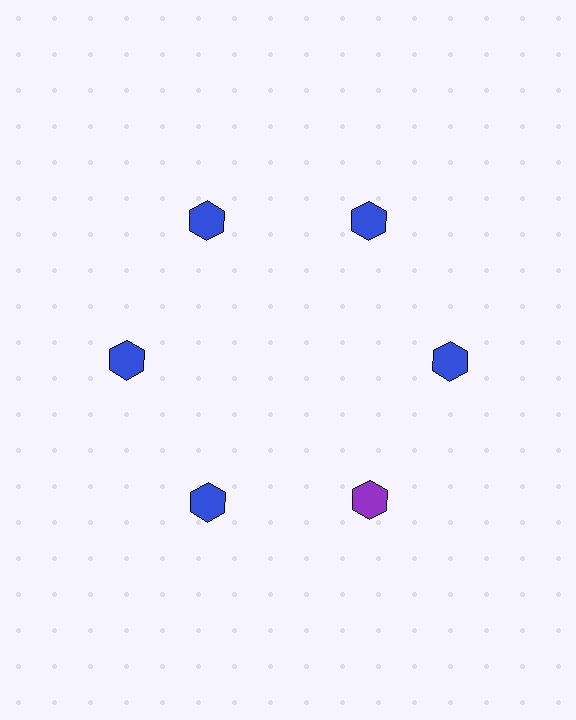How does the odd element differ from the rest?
It has a different color: purple instead of blue.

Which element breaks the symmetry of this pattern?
The purple hexagon at roughly the 5 o'clock position breaks the symmetry. All other shapes are blue hexagons.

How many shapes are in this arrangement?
There are 6 shapes arranged in a ring pattern.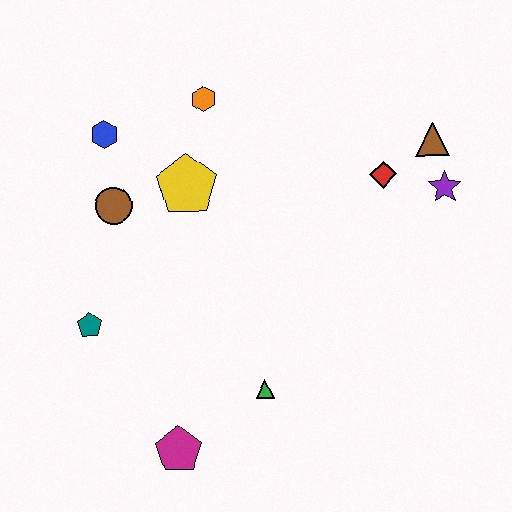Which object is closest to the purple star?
The brown triangle is closest to the purple star.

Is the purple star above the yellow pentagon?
No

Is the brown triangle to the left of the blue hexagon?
No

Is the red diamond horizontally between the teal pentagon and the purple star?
Yes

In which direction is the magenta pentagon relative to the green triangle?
The magenta pentagon is to the left of the green triangle.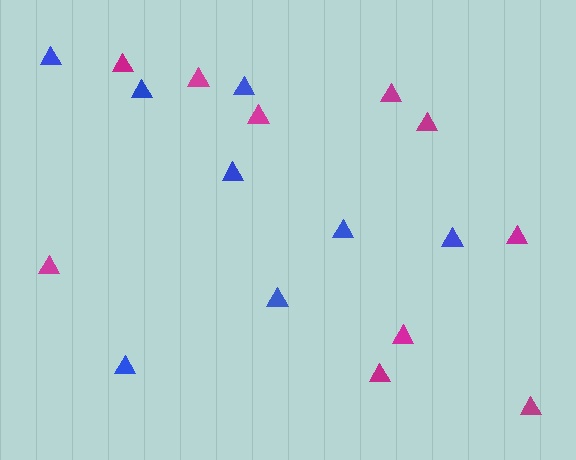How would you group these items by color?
There are 2 groups: one group of blue triangles (8) and one group of magenta triangles (10).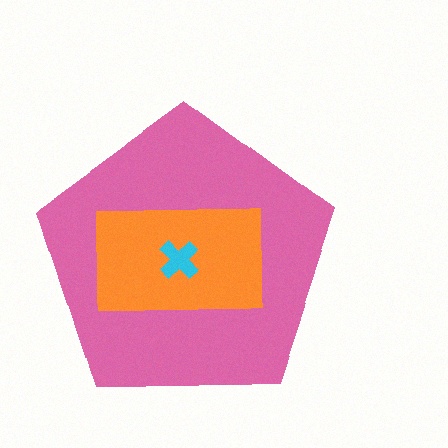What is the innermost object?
The cyan cross.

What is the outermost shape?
The pink pentagon.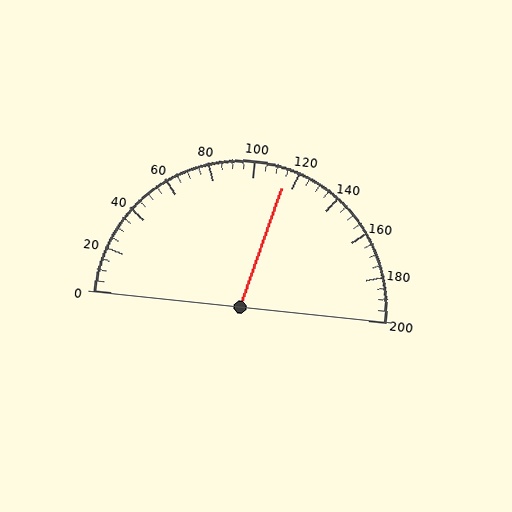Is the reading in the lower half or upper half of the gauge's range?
The reading is in the upper half of the range (0 to 200).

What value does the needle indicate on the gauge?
The needle indicates approximately 115.